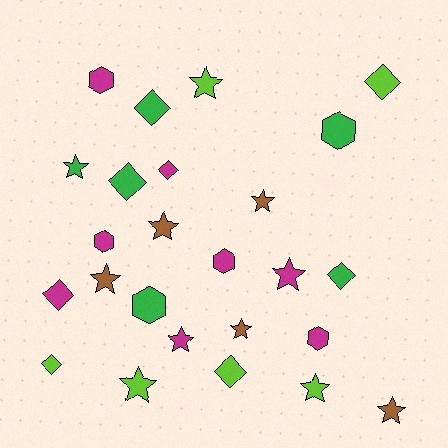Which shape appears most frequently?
Star, with 11 objects.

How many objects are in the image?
There are 25 objects.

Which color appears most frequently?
Magenta, with 8 objects.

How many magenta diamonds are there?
There are 2 magenta diamonds.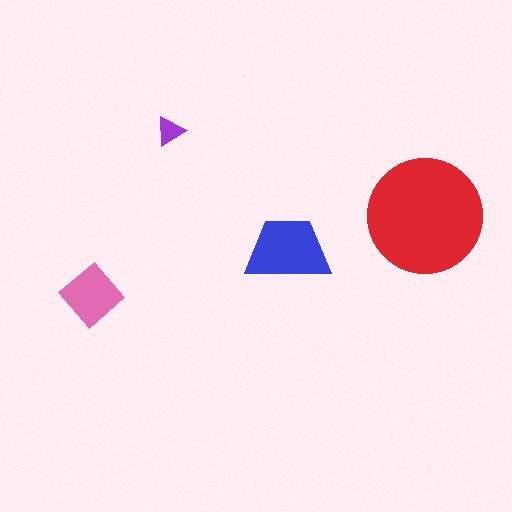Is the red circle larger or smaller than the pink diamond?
Larger.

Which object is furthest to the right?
The red circle is rightmost.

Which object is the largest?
The red circle.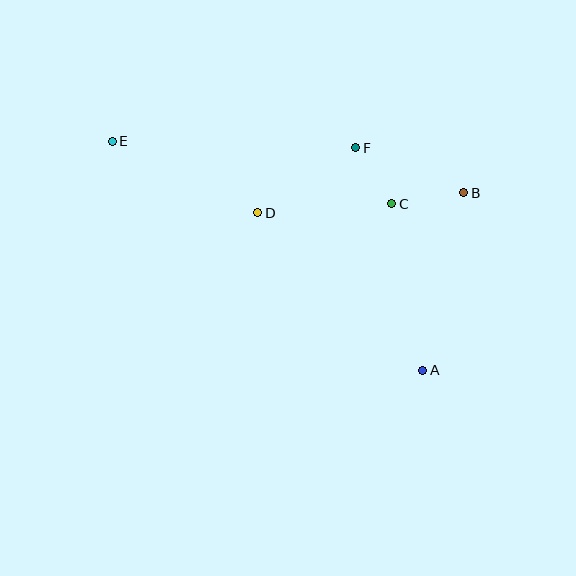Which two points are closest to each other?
Points C and F are closest to each other.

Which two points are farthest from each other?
Points A and E are farthest from each other.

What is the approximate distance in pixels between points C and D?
The distance between C and D is approximately 134 pixels.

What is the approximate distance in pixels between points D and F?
The distance between D and F is approximately 118 pixels.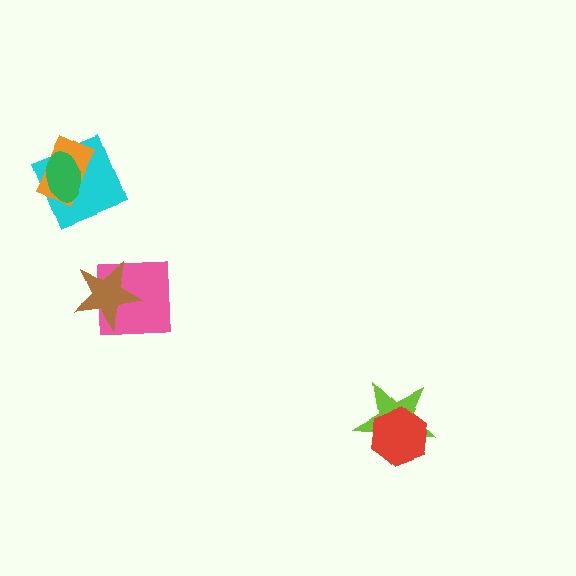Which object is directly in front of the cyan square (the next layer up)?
The orange rectangle is directly in front of the cyan square.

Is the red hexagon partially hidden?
No, no other shape covers it.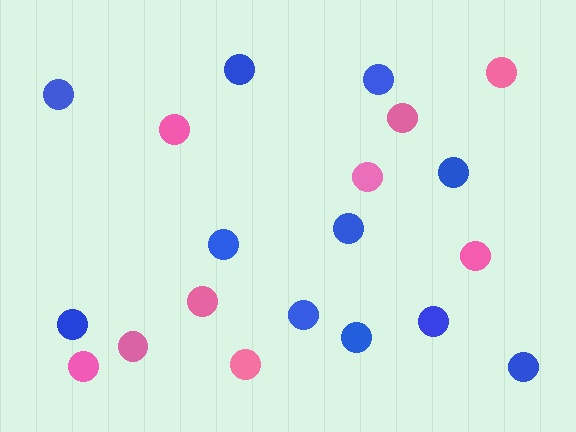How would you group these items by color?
There are 2 groups: one group of pink circles (9) and one group of blue circles (11).